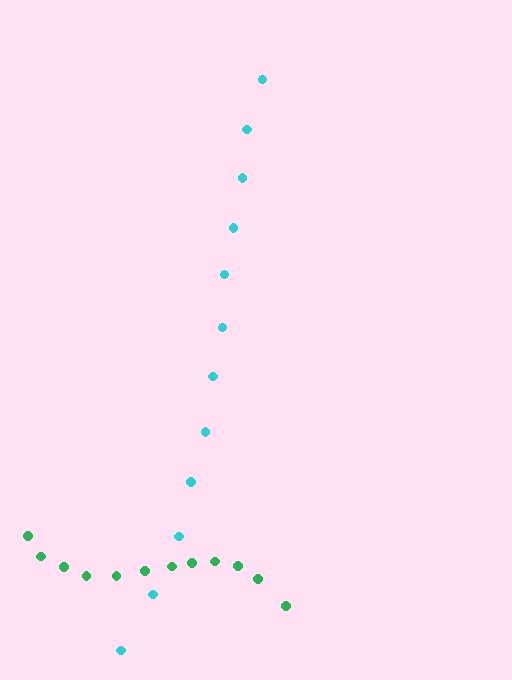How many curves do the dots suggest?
There are 2 distinct paths.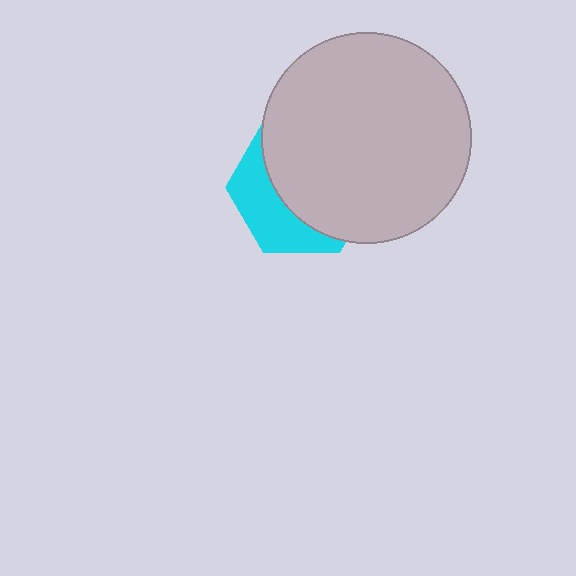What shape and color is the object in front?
The object in front is a light gray circle.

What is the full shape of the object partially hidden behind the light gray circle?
The partially hidden object is a cyan hexagon.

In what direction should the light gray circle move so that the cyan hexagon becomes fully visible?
The light gray circle should move toward the upper-right. That is the shortest direction to clear the overlap and leave the cyan hexagon fully visible.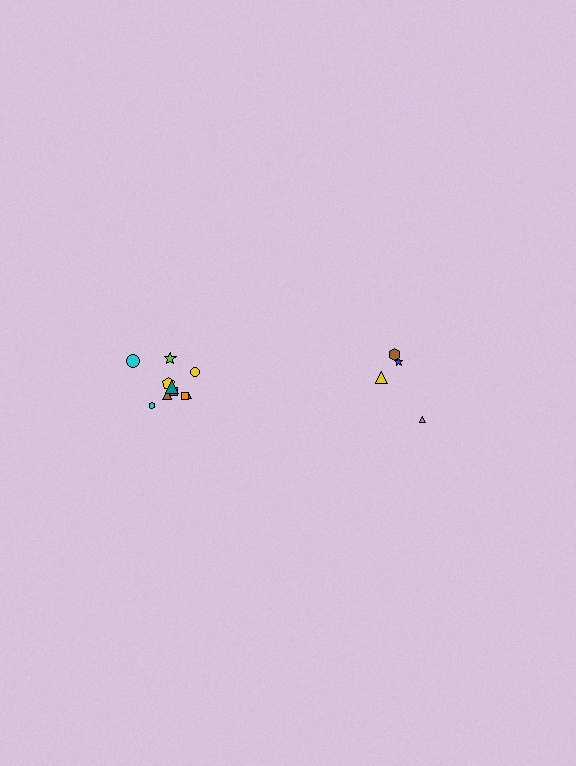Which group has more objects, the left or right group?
The left group.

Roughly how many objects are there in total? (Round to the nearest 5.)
Roughly 15 objects in total.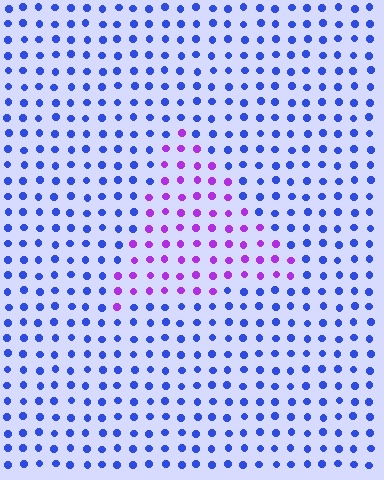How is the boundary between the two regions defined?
The boundary is defined purely by a slight shift in hue (about 54 degrees). Spacing, size, and orientation are identical on both sides.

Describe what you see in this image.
The image is filled with small blue elements in a uniform arrangement. A triangle-shaped region is visible where the elements are tinted to a slightly different hue, forming a subtle color boundary.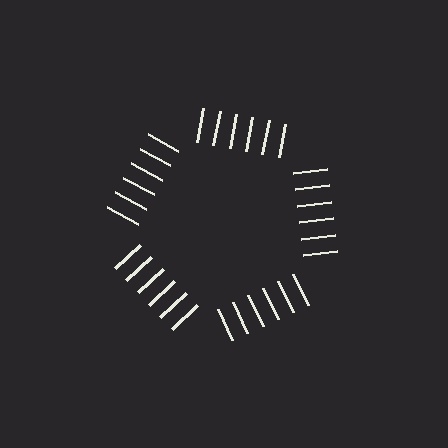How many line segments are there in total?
30 — 6 along each of the 5 edges.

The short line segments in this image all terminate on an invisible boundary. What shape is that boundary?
An illusory pentagon — the line segments terminate on its edges but no continuous stroke is drawn.